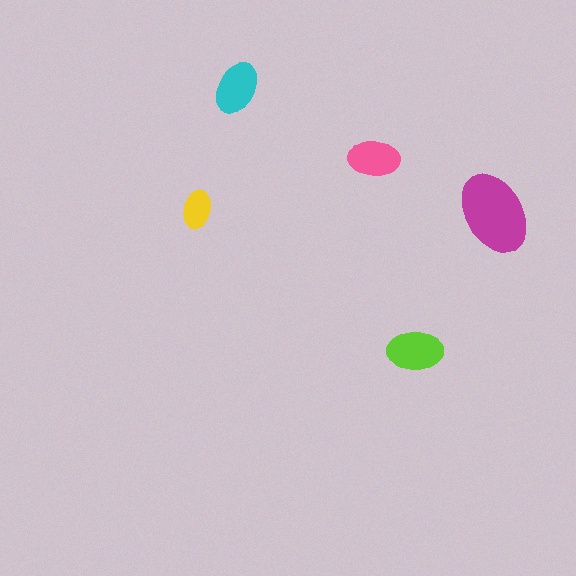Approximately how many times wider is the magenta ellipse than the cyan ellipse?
About 1.5 times wider.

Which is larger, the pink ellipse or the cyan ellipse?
The cyan one.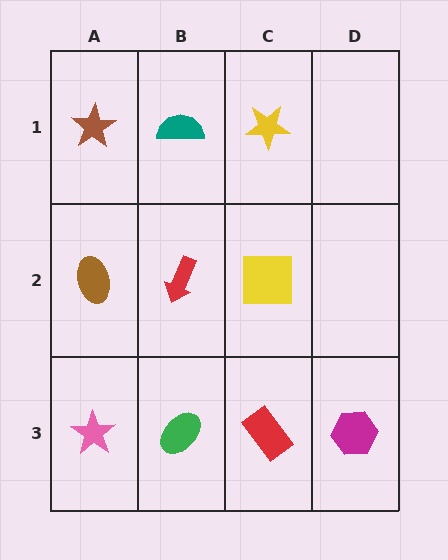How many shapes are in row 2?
3 shapes.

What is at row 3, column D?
A magenta hexagon.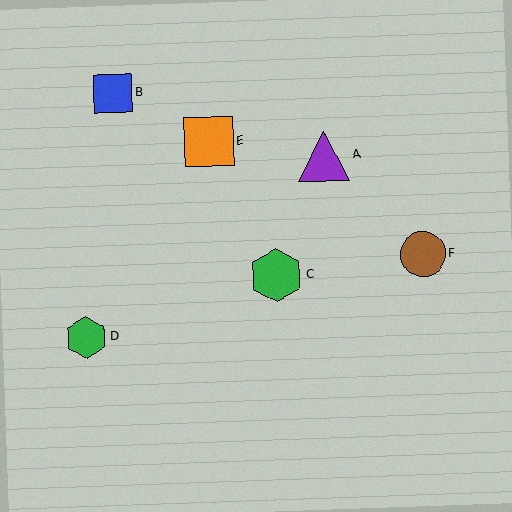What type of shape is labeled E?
Shape E is an orange square.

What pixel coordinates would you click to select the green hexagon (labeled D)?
Click at (86, 337) to select the green hexagon D.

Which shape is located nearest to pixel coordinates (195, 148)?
The orange square (labeled E) at (209, 142) is nearest to that location.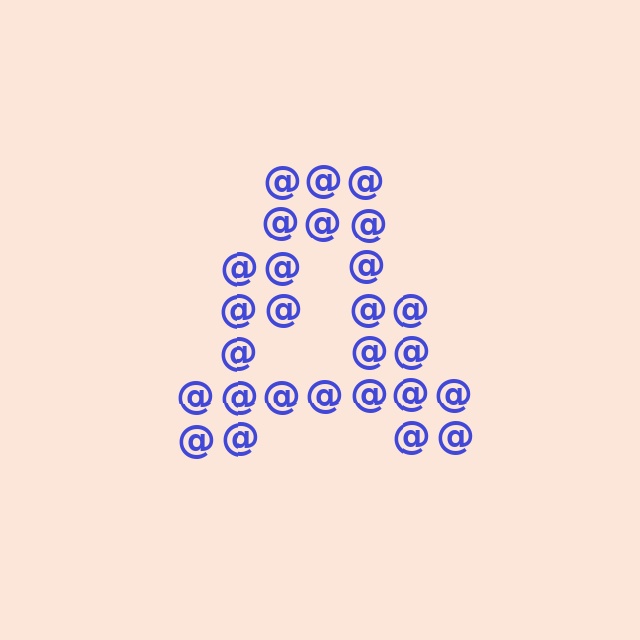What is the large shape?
The large shape is the letter A.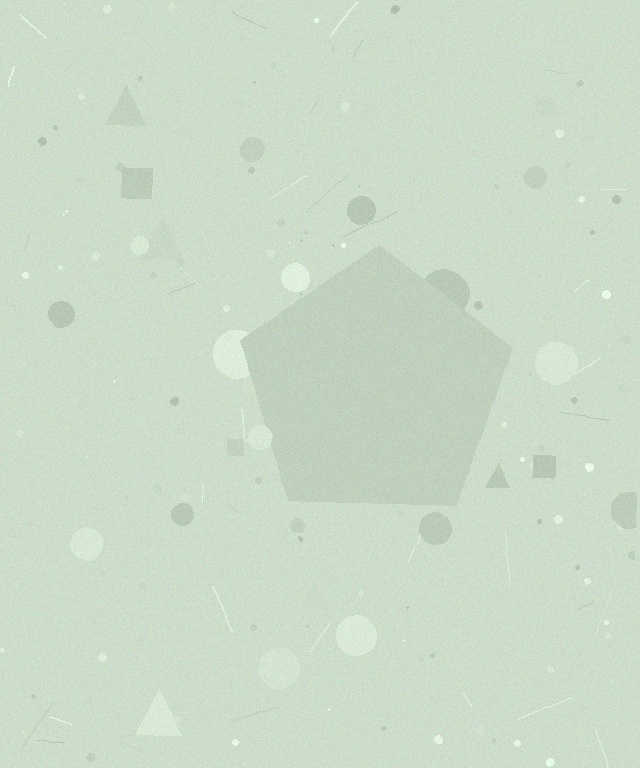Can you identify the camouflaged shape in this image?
The camouflaged shape is a pentagon.